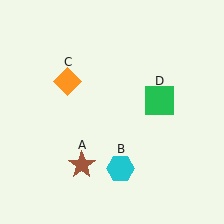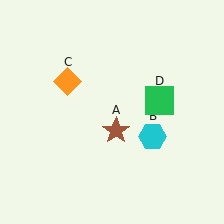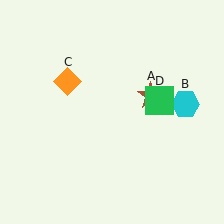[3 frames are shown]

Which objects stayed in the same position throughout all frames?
Orange diamond (object C) and green square (object D) remained stationary.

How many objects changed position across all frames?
2 objects changed position: brown star (object A), cyan hexagon (object B).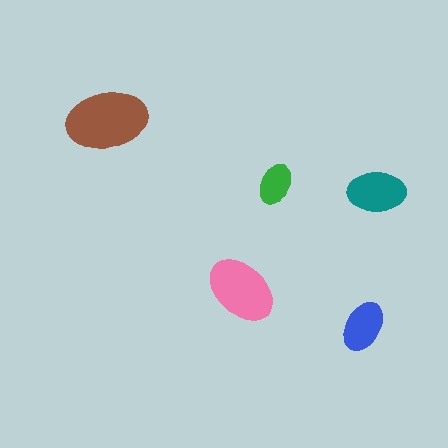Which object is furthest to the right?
The teal ellipse is rightmost.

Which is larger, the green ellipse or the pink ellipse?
The pink one.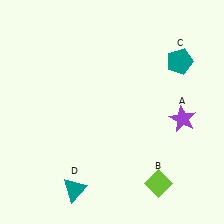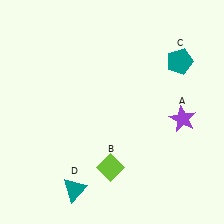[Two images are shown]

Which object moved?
The lime diamond (B) moved left.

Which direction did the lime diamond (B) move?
The lime diamond (B) moved left.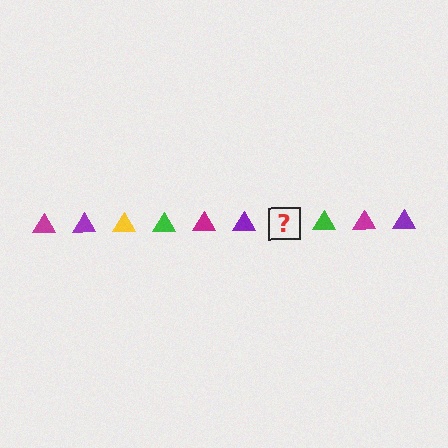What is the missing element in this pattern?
The missing element is a yellow triangle.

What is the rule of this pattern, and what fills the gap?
The rule is that the pattern cycles through magenta, purple, yellow, green triangles. The gap should be filled with a yellow triangle.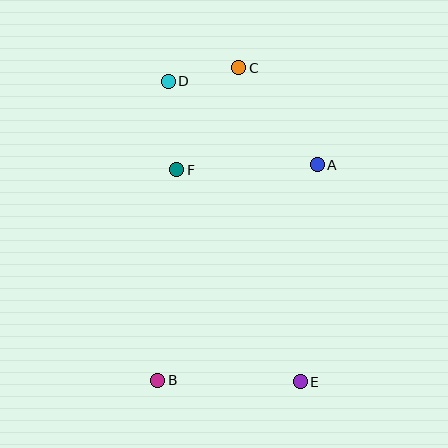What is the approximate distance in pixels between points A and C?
The distance between A and C is approximately 125 pixels.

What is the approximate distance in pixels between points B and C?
The distance between B and C is approximately 323 pixels.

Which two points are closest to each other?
Points C and D are closest to each other.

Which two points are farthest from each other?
Points D and E are farthest from each other.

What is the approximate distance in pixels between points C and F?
The distance between C and F is approximately 119 pixels.